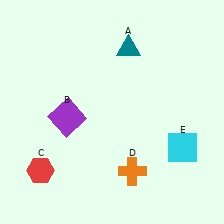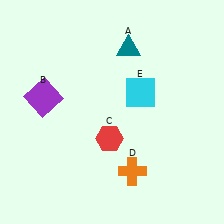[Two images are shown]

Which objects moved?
The objects that moved are: the purple square (B), the red hexagon (C), the cyan square (E).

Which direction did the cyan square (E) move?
The cyan square (E) moved up.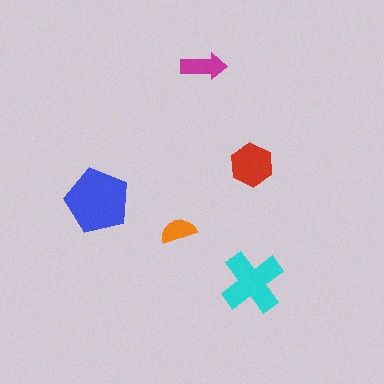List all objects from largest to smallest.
The blue pentagon, the cyan cross, the red hexagon, the magenta arrow, the orange semicircle.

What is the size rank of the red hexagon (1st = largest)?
3rd.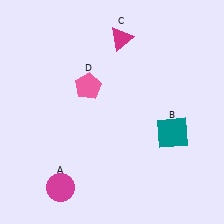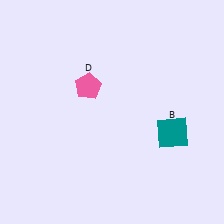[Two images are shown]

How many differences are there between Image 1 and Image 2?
There are 2 differences between the two images.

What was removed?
The magenta circle (A), the magenta triangle (C) were removed in Image 2.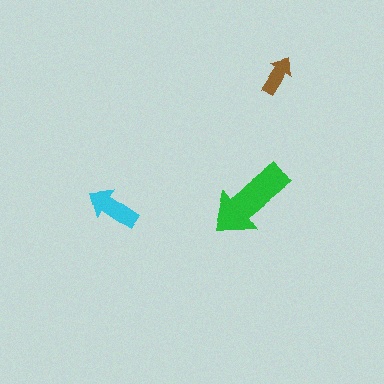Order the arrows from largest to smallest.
the green one, the cyan one, the brown one.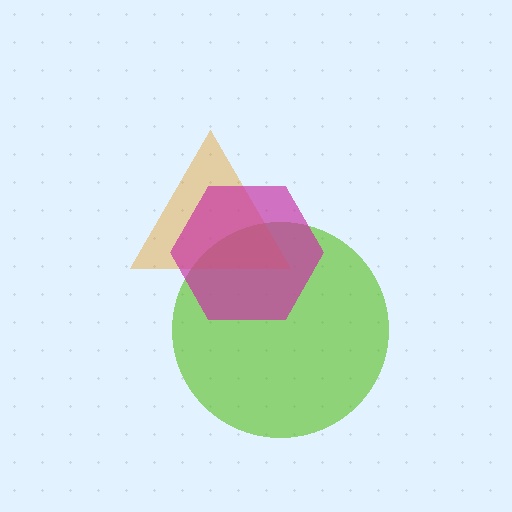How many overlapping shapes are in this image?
There are 3 overlapping shapes in the image.